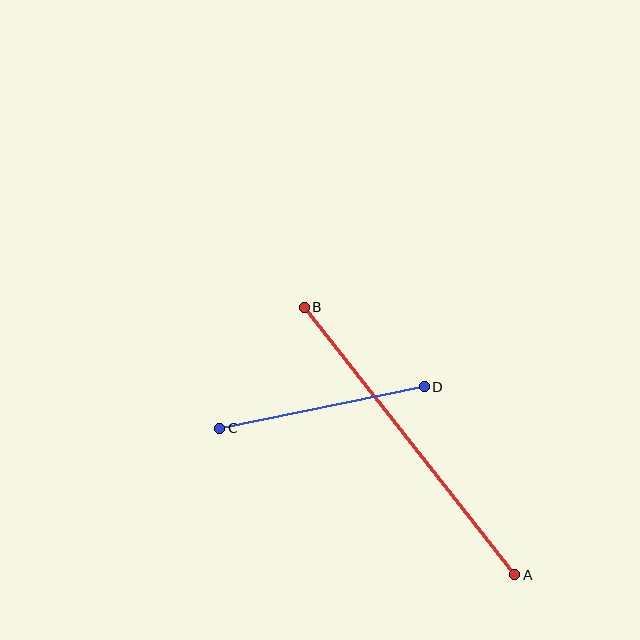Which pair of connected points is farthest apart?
Points A and B are farthest apart.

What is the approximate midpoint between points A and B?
The midpoint is at approximately (410, 441) pixels.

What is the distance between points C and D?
The distance is approximately 209 pixels.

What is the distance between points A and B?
The distance is approximately 341 pixels.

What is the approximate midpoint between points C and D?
The midpoint is at approximately (322, 408) pixels.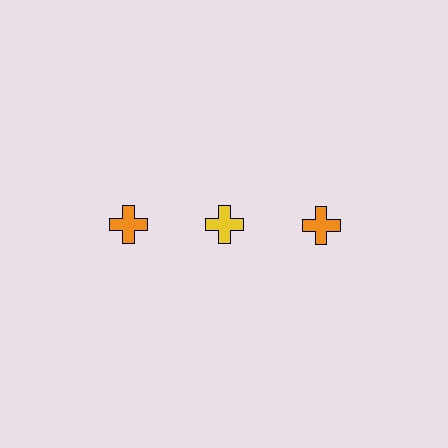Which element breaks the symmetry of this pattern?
The yellow cross in the top row, second from left column breaks the symmetry. All other shapes are orange crosses.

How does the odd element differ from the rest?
It has a different color: yellow instead of orange.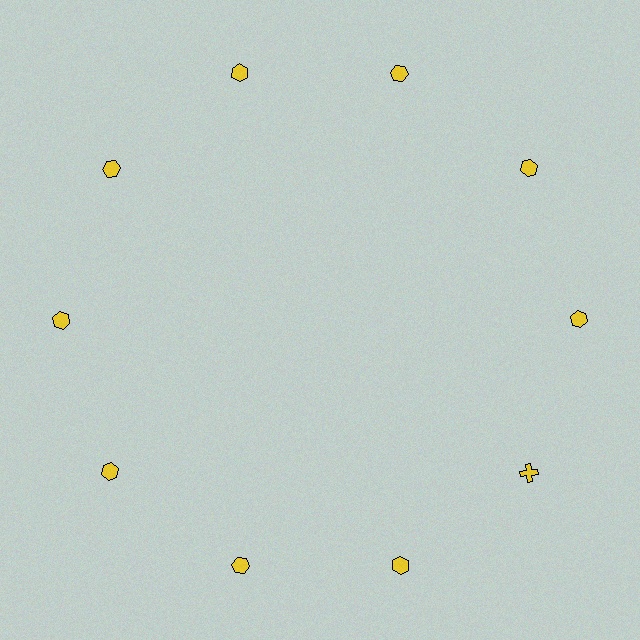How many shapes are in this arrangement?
There are 10 shapes arranged in a ring pattern.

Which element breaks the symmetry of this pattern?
The yellow cross at roughly the 4 o'clock position breaks the symmetry. All other shapes are yellow hexagons.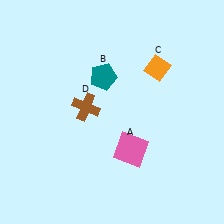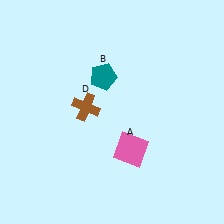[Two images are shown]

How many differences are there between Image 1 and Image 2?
There is 1 difference between the two images.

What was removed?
The orange diamond (C) was removed in Image 2.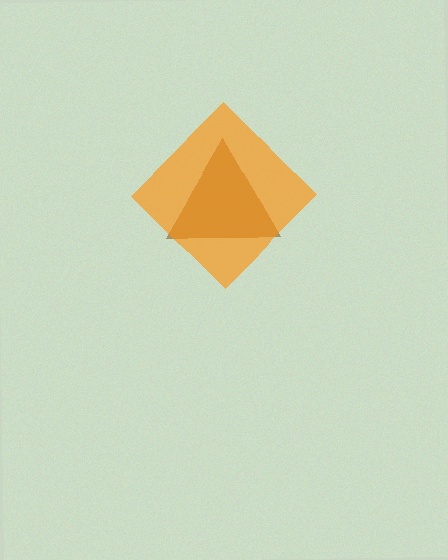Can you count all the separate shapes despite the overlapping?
Yes, there are 2 separate shapes.